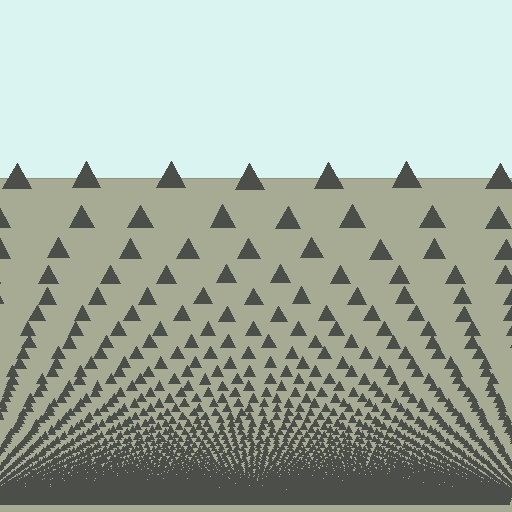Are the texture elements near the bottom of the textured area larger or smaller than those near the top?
Smaller. The gradient is inverted — elements near the bottom are smaller and denser.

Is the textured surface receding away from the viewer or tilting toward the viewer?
The surface appears to tilt toward the viewer. Texture elements get larger and sparser toward the top.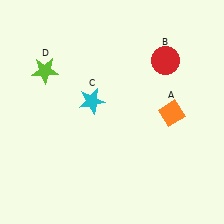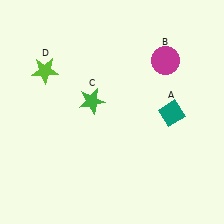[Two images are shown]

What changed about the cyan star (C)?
In Image 1, C is cyan. In Image 2, it changed to green.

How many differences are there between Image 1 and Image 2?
There are 3 differences between the two images.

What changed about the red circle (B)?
In Image 1, B is red. In Image 2, it changed to magenta.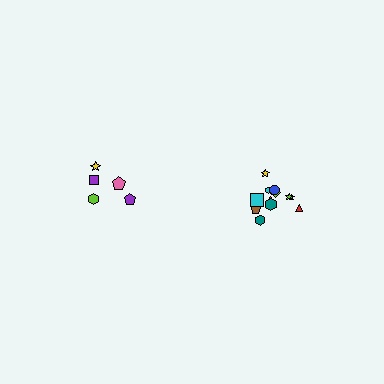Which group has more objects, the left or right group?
The right group.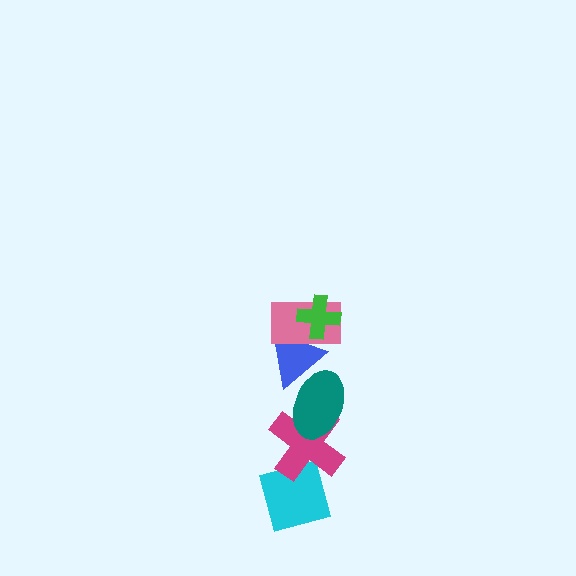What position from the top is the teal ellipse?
The teal ellipse is 4th from the top.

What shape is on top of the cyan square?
The magenta cross is on top of the cyan square.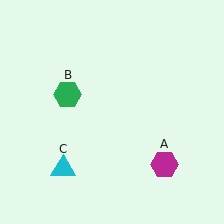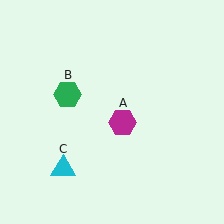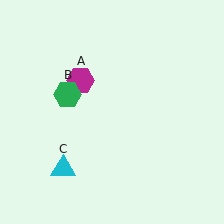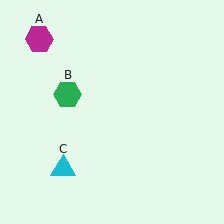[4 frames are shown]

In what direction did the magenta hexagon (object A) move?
The magenta hexagon (object A) moved up and to the left.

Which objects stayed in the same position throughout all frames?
Green hexagon (object B) and cyan triangle (object C) remained stationary.